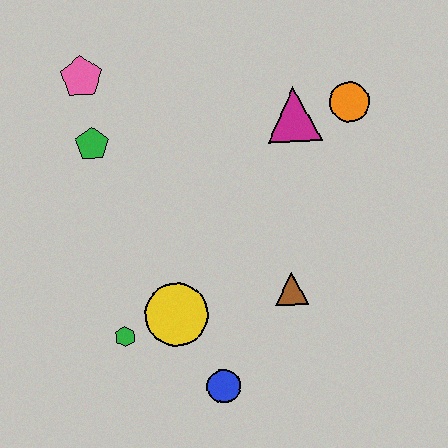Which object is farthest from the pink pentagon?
The blue circle is farthest from the pink pentagon.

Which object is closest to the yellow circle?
The green hexagon is closest to the yellow circle.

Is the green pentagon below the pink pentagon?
Yes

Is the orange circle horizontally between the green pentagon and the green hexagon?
No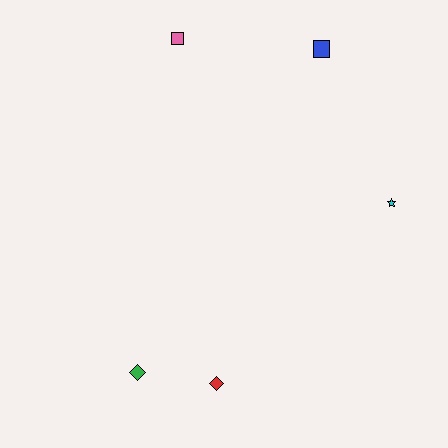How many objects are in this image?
There are 5 objects.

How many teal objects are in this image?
There are no teal objects.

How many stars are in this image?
There is 1 star.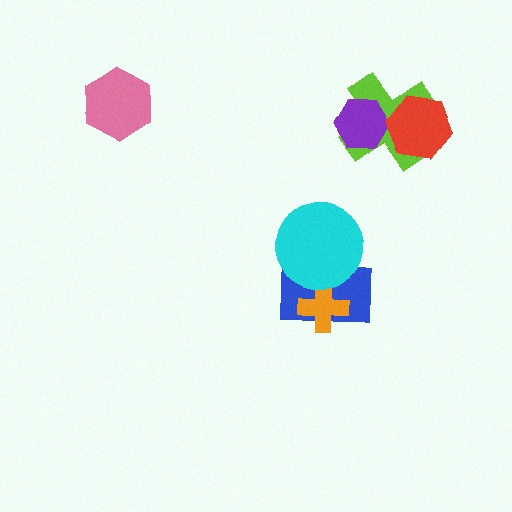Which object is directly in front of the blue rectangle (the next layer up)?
The orange cross is directly in front of the blue rectangle.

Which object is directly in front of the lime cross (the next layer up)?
The purple hexagon is directly in front of the lime cross.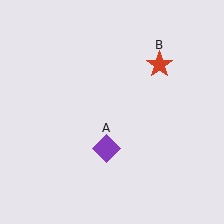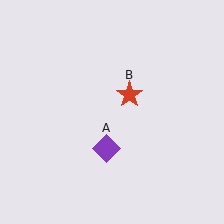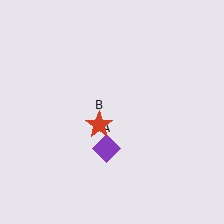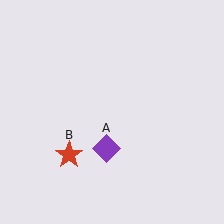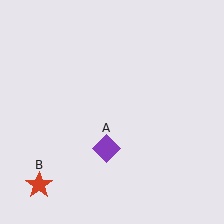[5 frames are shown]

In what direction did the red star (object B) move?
The red star (object B) moved down and to the left.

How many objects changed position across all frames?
1 object changed position: red star (object B).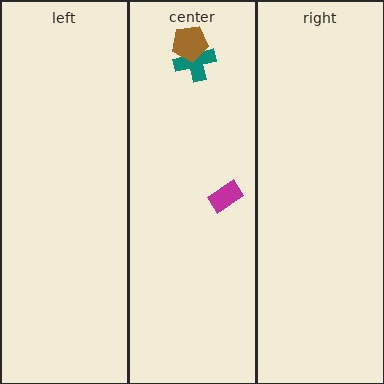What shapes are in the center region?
The teal cross, the brown pentagon, the magenta rectangle.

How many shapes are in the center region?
3.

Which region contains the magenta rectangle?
The center region.